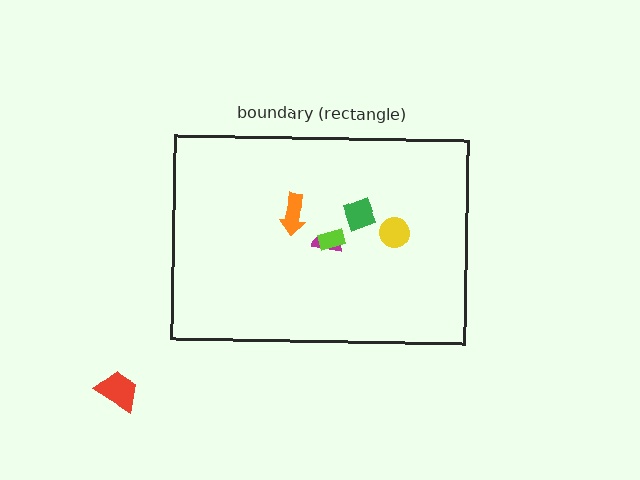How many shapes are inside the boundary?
5 inside, 1 outside.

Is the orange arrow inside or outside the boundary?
Inside.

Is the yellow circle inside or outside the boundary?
Inside.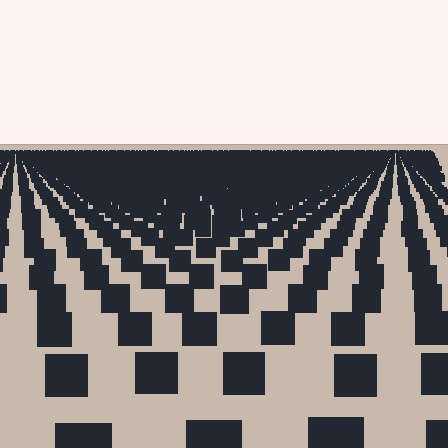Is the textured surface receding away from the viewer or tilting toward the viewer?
The surface is receding away from the viewer. Texture elements get smaller and denser toward the top.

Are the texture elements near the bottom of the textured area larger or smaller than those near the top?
Larger. Near the bottom, elements are closer to the viewer and appear at a bigger on-screen size.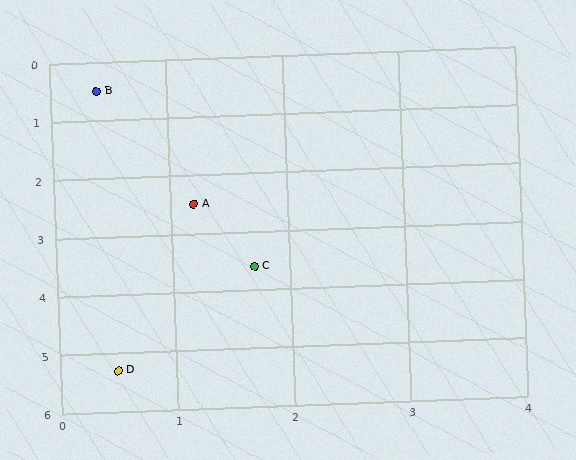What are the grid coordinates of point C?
Point C is at approximately (1.7, 3.6).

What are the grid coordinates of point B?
Point B is at approximately (0.4, 0.5).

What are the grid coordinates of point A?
Point A is at approximately (1.2, 2.5).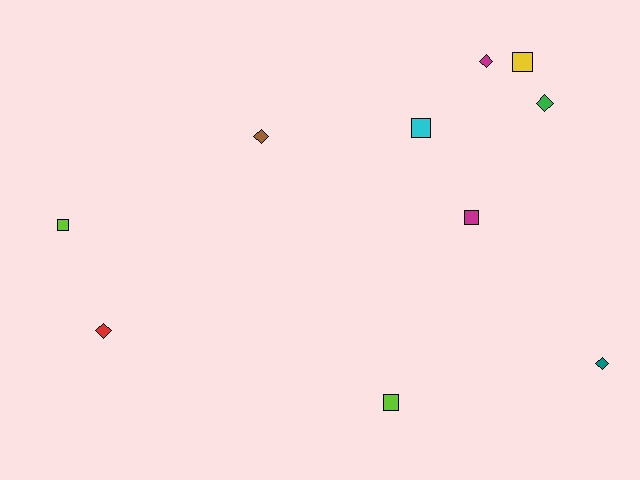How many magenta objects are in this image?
There are 2 magenta objects.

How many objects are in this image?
There are 10 objects.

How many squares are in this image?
There are 5 squares.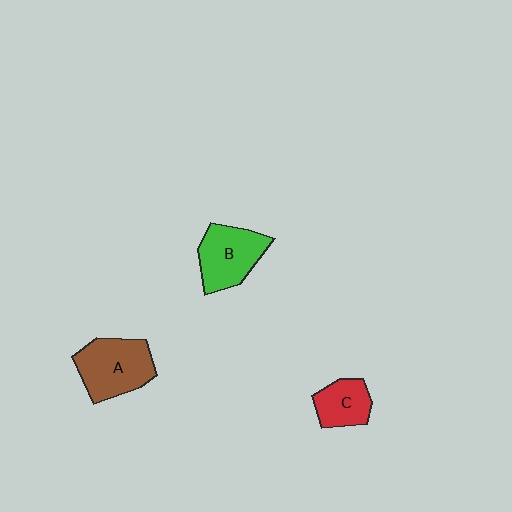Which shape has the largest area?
Shape A (brown).